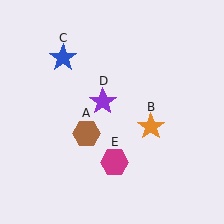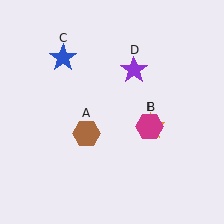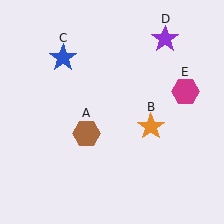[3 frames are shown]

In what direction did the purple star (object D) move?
The purple star (object D) moved up and to the right.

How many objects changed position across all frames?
2 objects changed position: purple star (object D), magenta hexagon (object E).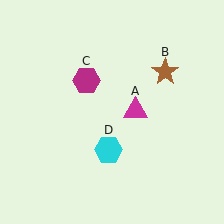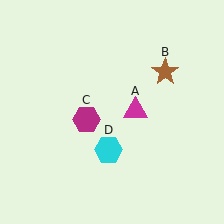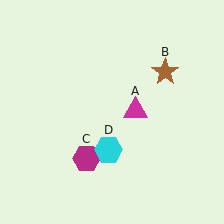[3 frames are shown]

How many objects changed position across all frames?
1 object changed position: magenta hexagon (object C).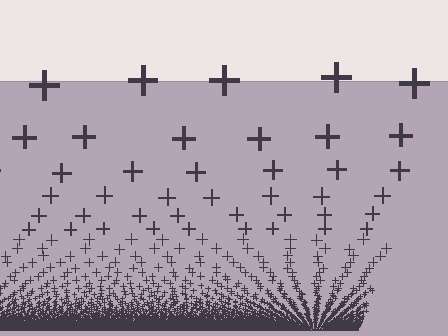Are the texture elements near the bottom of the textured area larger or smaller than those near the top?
Smaller. The gradient is inverted — elements near the bottom are smaller and denser.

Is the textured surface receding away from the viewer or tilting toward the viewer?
The surface appears to tilt toward the viewer. Texture elements get larger and sparser toward the top.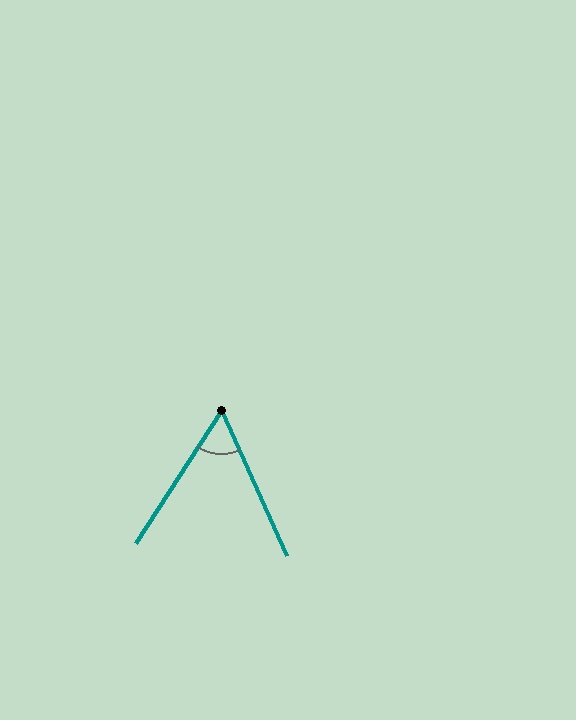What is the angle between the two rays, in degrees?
Approximately 57 degrees.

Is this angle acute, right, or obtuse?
It is acute.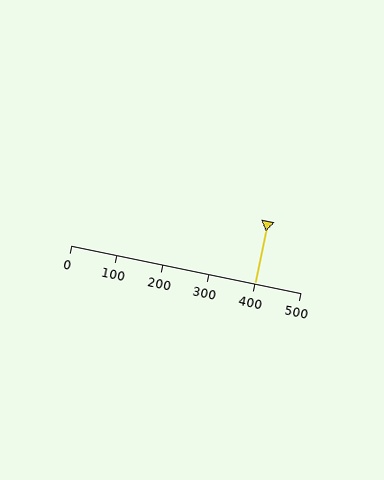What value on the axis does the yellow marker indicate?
The marker indicates approximately 400.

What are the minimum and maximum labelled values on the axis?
The axis runs from 0 to 500.